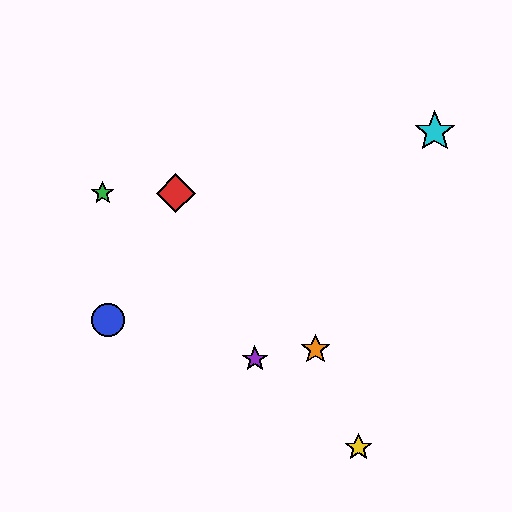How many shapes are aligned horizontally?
2 shapes (the red diamond, the green star) are aligned horizontally.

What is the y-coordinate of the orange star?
The orange star is at y≈349.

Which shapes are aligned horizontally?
The red diamond, the green star are aligned horizontally.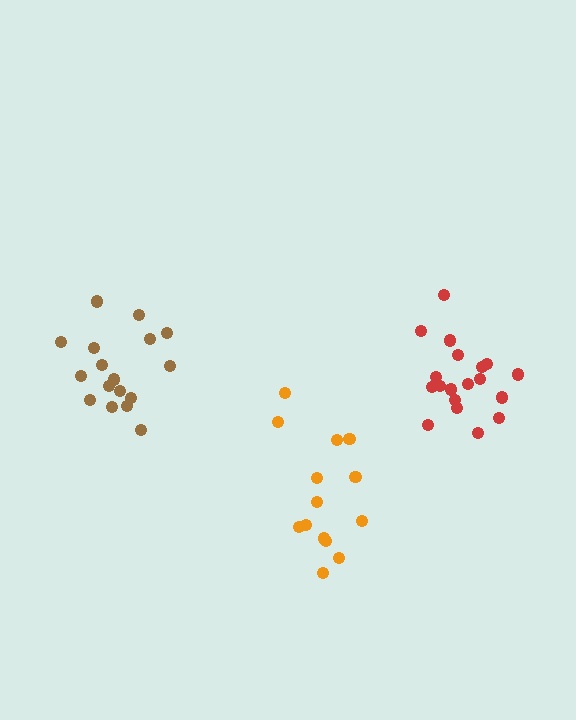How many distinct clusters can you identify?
There are 3 distinct clusters.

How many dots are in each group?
Group 1: 17 dots, Group 2: 14 dots, Group 3: 19 dots (50 total).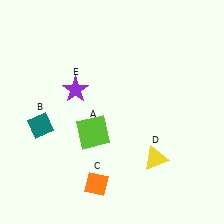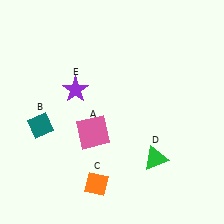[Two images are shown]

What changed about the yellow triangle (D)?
In Image 1, D is yellow. In Image 2, it changed to green.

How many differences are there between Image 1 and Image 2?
There are 2 differences between the two images.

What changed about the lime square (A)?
In Image 1, A is lime. In Image 2, it changed to pink.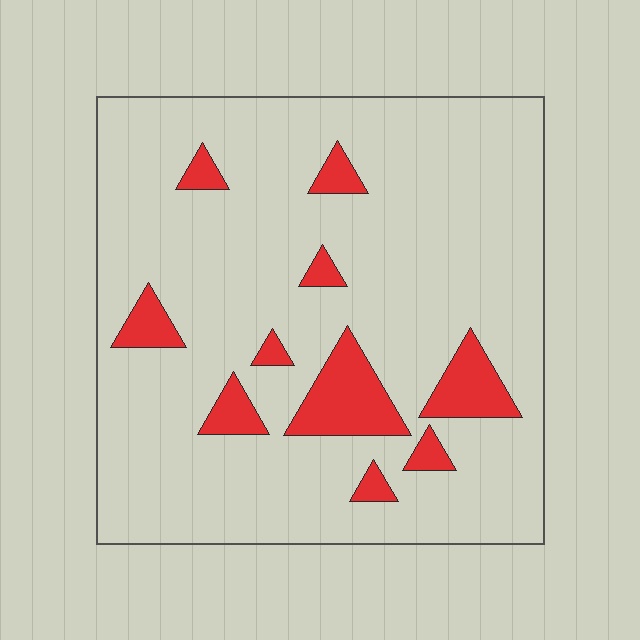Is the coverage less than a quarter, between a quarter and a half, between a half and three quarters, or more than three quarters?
Less than a quarter.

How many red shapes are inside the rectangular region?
10.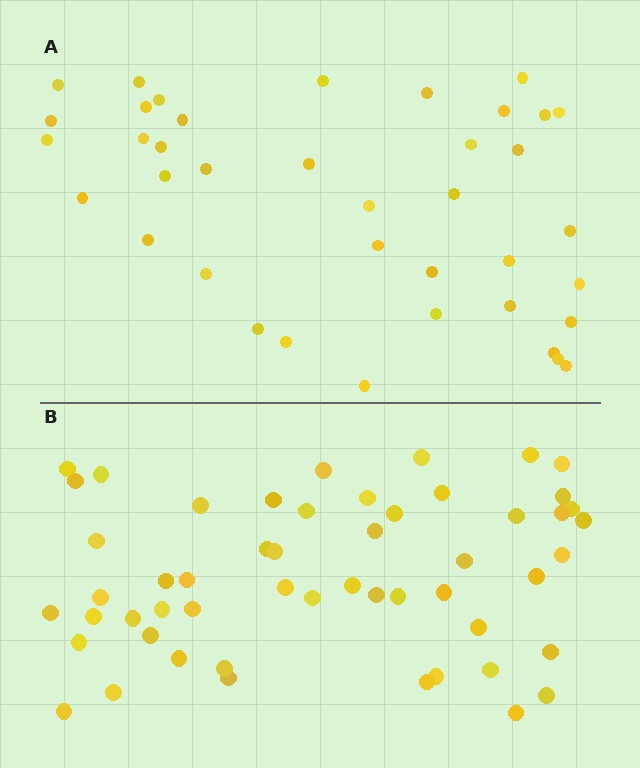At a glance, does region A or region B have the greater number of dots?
Region B (the bottom region) has more dots.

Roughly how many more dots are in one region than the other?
Region B has approximately 15 more dots than region A.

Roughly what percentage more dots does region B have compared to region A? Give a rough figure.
About 35% more.